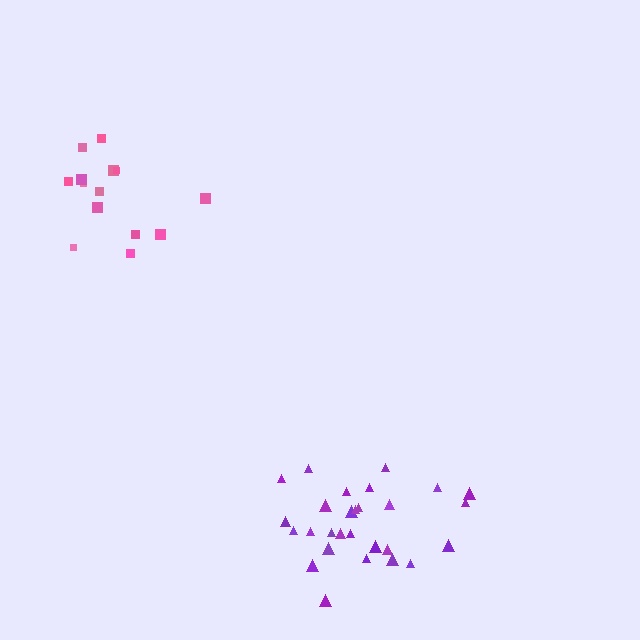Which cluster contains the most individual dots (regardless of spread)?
Purple (28).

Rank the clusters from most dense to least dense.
purple, pink.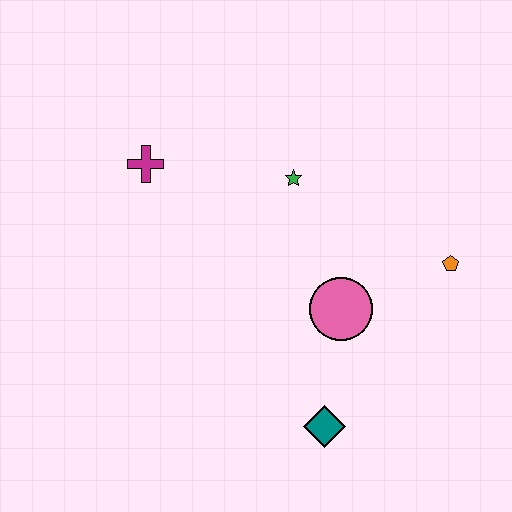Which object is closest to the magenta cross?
The green star is closest to the magenta cross.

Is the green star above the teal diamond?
Yes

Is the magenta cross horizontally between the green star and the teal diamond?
No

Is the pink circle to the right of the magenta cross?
Yes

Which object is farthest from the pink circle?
The magenta cross is farthest from the pink circle.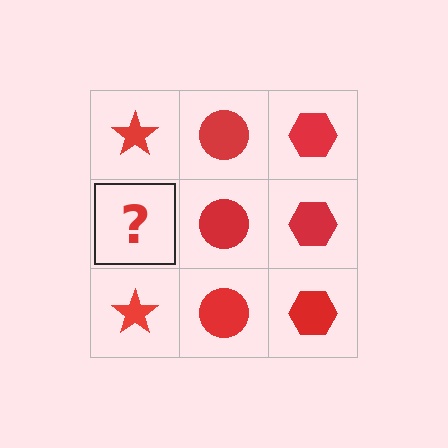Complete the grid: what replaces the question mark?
The question mark should be replaced with a red star.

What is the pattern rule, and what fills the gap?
The rule is that each column has a consistent shape. The gap should be filled with a red star.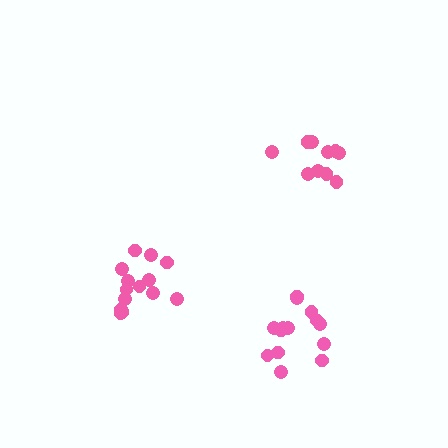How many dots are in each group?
Group 1: 10 dots, Group 2: 14 dots, Group 3: 14 dots (38 total).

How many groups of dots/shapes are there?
There are 3 groups.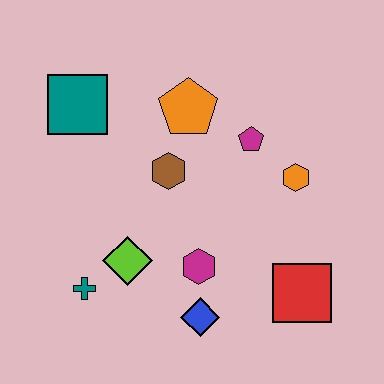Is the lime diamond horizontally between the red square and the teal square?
Yes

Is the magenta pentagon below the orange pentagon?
Yes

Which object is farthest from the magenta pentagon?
The teal cross is farthest from the magenta pentagon.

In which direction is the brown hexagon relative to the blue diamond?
The brown hexagon is above the blue diamond.